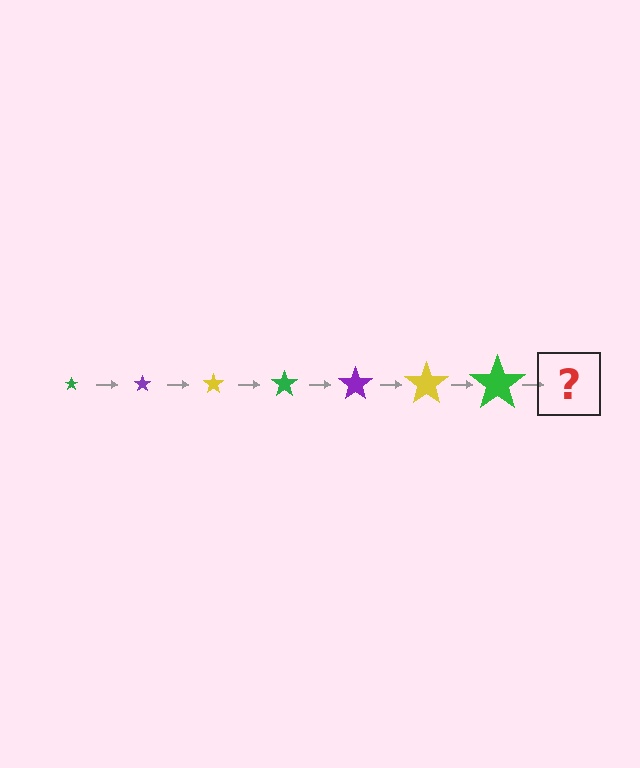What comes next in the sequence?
The next element should be a purple star, larger than the previous one.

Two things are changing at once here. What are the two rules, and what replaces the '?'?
The two rules are that the star grows larger each step and the color cycles through green, purple, and yellow. The '?' should be a purple star, larger than the previous one.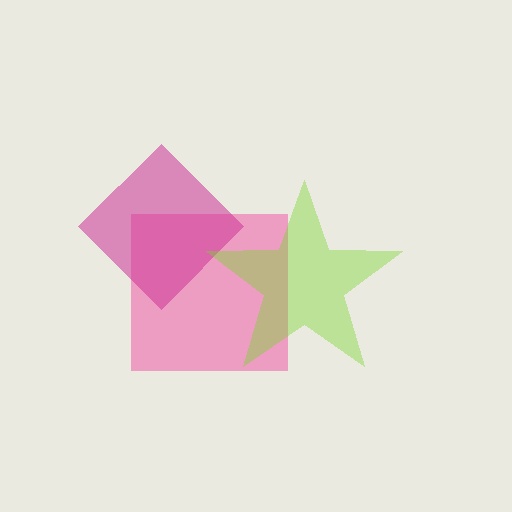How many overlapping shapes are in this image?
There are 3 overlapping shapes in the image.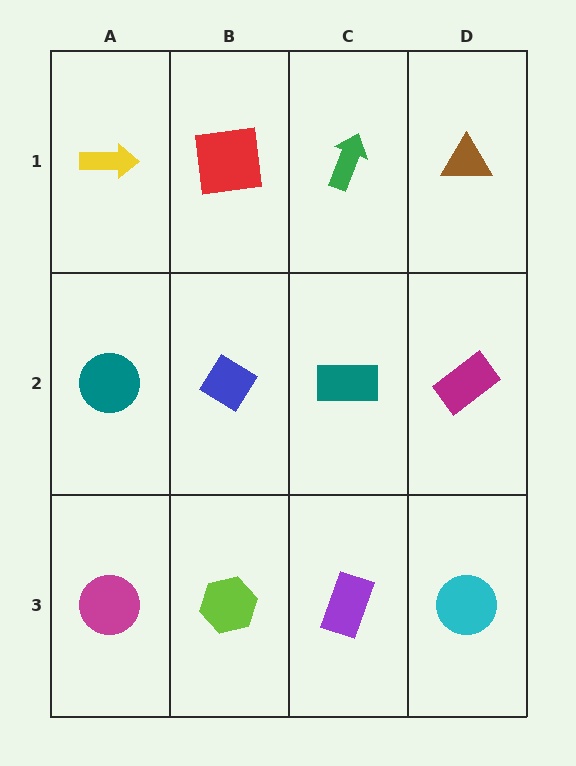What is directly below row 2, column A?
A magenta circle.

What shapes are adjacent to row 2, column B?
A red square (row 1, column B), a lime hexagon (row 3, column B), a teal circle (row 2, column A), a teal rectangle (row 2, column C).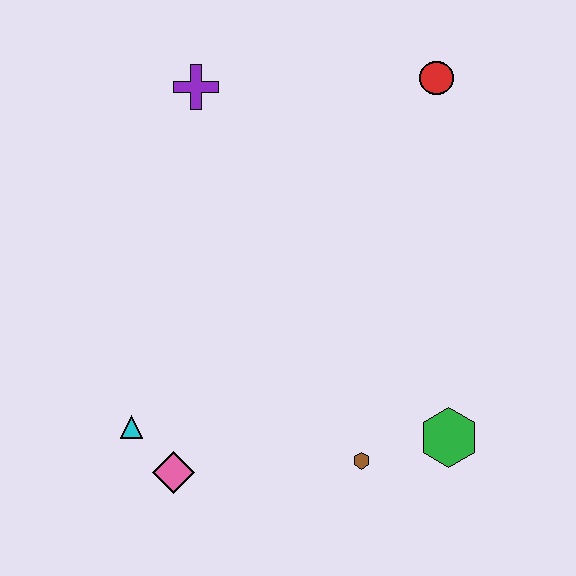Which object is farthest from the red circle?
The pink diamond is farthest from the red circle.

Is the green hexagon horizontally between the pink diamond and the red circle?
No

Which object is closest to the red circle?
The purple cross is closest to the red circle.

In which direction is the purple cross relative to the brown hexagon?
The purple cross is above the brown hexagon.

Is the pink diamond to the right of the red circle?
No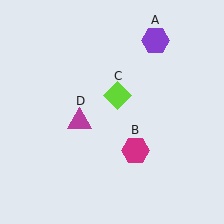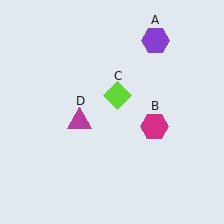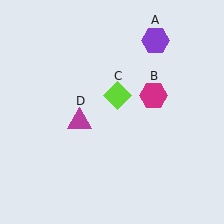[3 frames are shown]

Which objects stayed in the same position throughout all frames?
Purple hexagon (object A) and lime diamond (object C) and magenta triangle (object D) remained stationary.